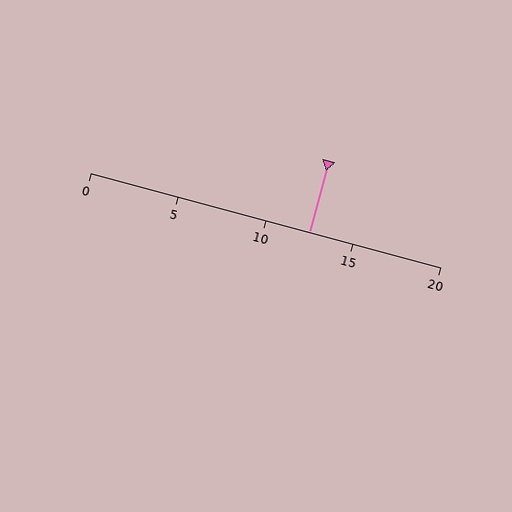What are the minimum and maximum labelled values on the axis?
The axis runs from 0 to 20.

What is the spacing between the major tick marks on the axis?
The major ticks are spaced 5 apart.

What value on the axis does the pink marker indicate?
The marker indicates approximately 12.5.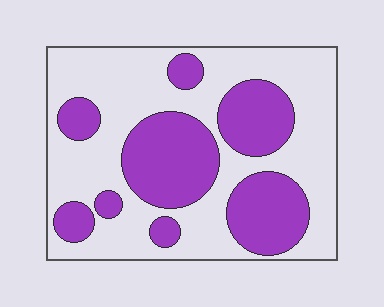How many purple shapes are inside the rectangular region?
8.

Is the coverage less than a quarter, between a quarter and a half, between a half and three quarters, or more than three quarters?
Between a quarter and a half.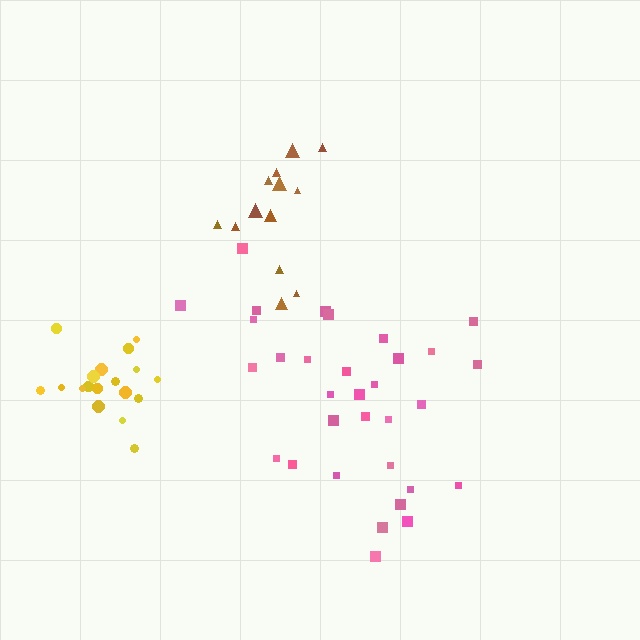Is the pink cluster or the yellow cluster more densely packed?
Yellow.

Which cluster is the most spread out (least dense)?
Pink.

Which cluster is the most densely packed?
Yellow.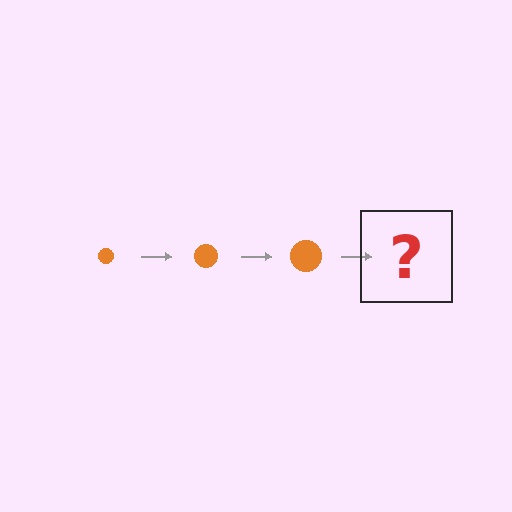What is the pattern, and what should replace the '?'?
The pattern is that the circle gets progressively larger each step. The '?' should be an orange circle, larger than the previous one.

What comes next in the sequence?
The next element should be an orange circle, larger than the previous one.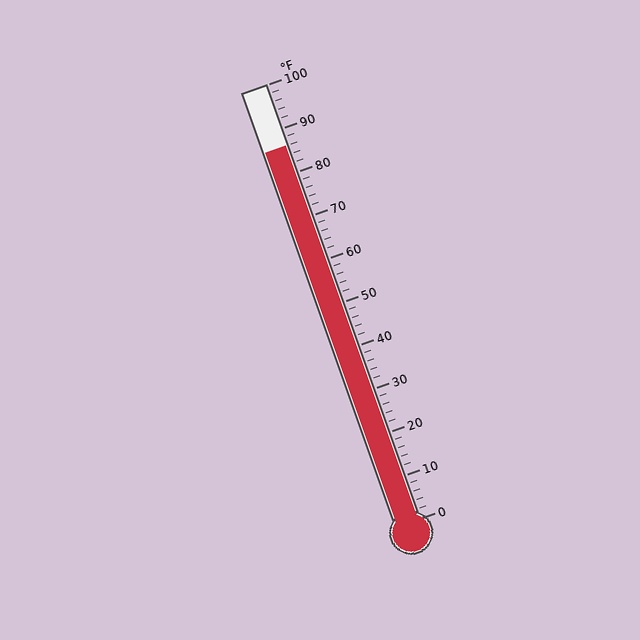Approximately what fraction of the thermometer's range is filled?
The thermometer is filled to approximately 85% of its range.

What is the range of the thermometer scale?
The thermometer scale ranges from 0°F to 100°F.